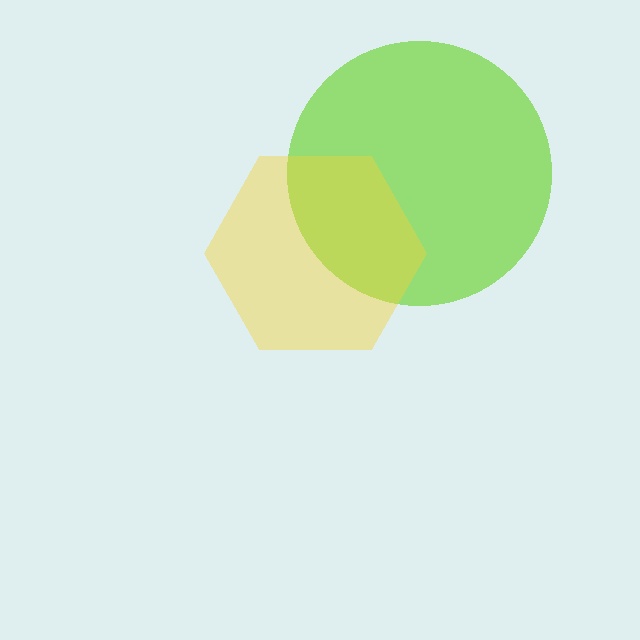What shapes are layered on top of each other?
The layered shapes are: a lime circle, a yellow hexagon.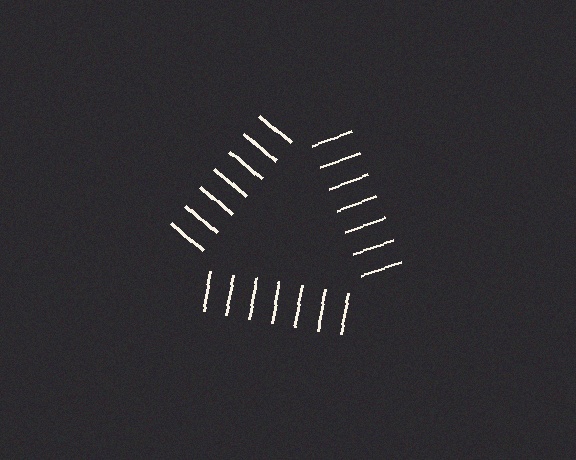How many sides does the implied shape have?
3 sides — the line-ends trace a triangle.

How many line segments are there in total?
21 — 7 along each of the 3 edges.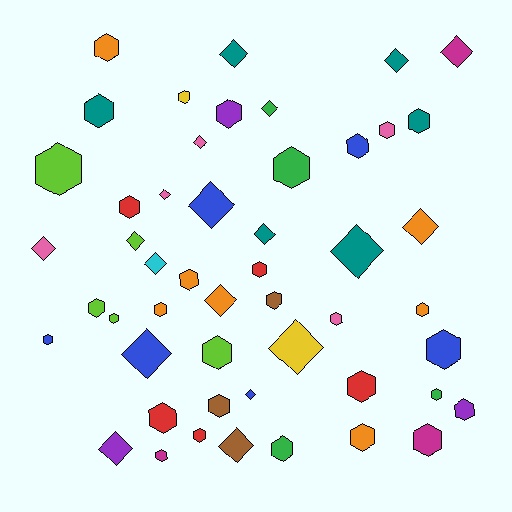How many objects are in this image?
There are 50 objects.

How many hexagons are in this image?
There are 31 hexagons.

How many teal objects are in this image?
There are 6 teal objects.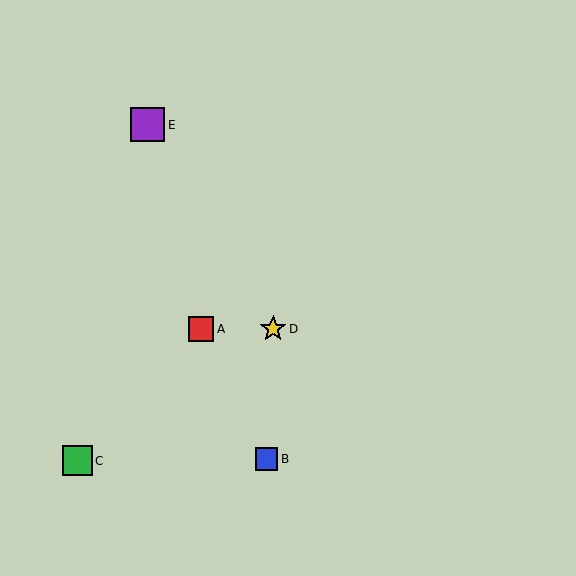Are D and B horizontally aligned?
No, D is at y≈329 and B is at y≈459.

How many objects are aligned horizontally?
2 objects (A, D) are aligned horizontally.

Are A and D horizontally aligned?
Yes, both are at y≈329.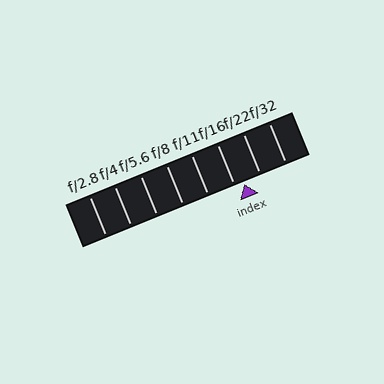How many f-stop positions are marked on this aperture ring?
There are 8 f-stop positions marked.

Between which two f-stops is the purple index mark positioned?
The index mark is between f/16 and f/22.